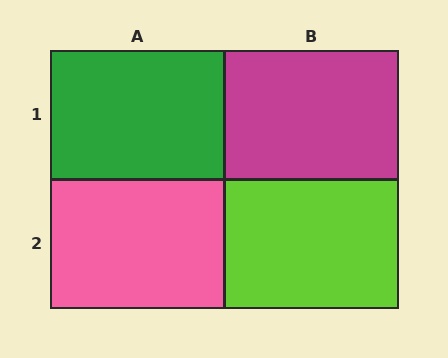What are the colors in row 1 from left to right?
Green, magenta.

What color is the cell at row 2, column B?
Lime.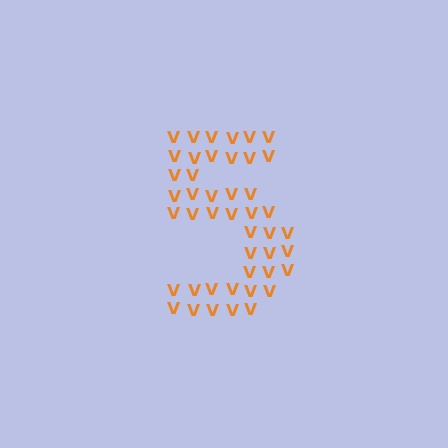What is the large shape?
The large shape is the digit 5.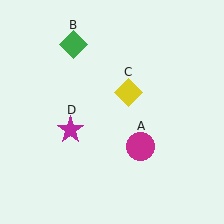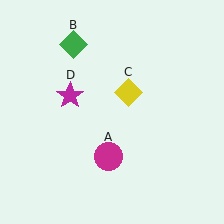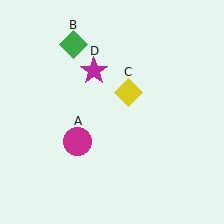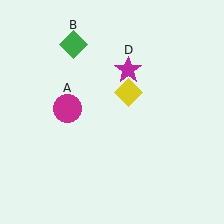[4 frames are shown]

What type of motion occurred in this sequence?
The magenta circle (object A), magenta star (object D) rotated clockwise around the center of the scene.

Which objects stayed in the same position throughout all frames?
Green diamond (object B) and yellow diamond (object C) remained stationary.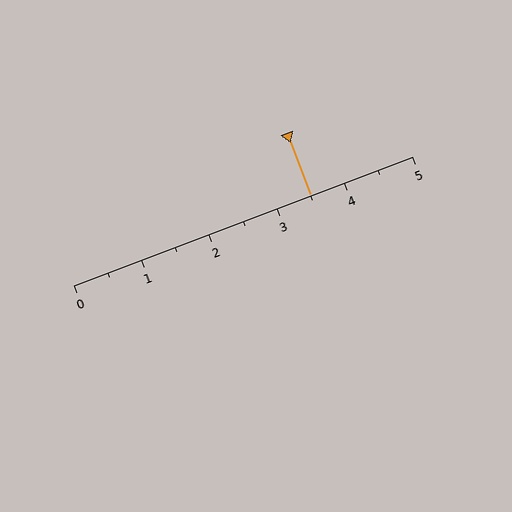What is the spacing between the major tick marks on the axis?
The major ticks are spaced 1 apart.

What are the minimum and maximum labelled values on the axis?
The axis runs from 0 to 5.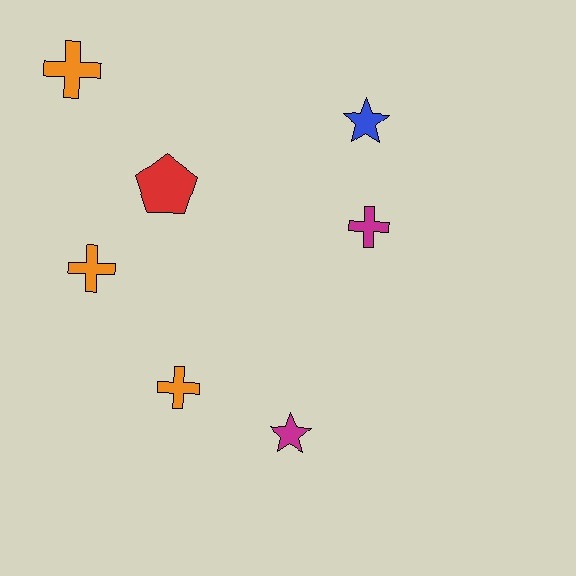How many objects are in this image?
There are 7 objects.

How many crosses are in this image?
There are 4 crosses.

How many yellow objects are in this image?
There are no yellow objects.